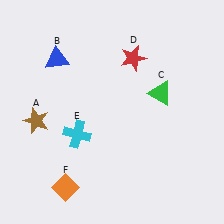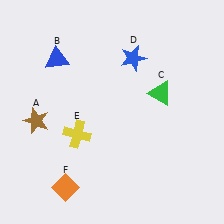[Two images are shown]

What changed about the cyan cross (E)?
In Image 1, E is cyan. In Image 2, it changed to yellow.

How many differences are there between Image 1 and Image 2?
There are 2 differences between the two images.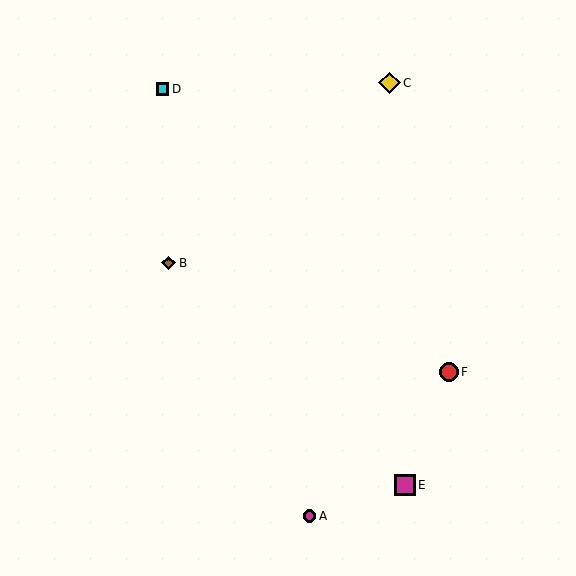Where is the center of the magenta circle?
The center of the magenta circle is at (310, 516).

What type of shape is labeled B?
Shape B is a brown diamond.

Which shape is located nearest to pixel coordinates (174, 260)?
The brown diamond (labeled B) at (169, 263) is nearest to that location.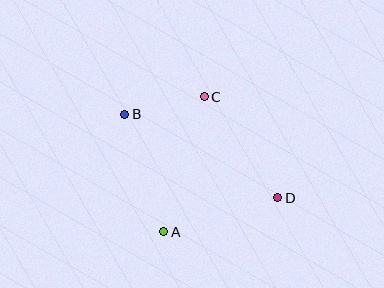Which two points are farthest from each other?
Points B and D are farthest from each other.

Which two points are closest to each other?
Points B and C are closest to each other.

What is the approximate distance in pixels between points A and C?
The distance between A and C is approximately 141 pixels.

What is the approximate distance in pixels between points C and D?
The distance between C and D is approximately 125 pixels.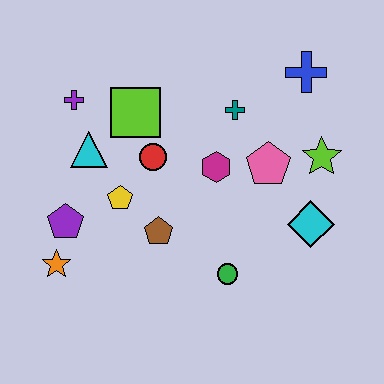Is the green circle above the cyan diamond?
No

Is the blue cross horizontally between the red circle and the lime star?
Yes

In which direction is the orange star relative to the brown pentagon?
The orange star is to the left of the brown pentagon.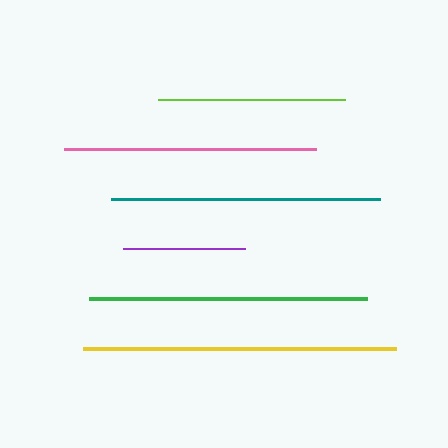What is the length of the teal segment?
The teal segment is approximately 269 pixels long.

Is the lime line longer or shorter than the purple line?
The lime line is longer than the purple line.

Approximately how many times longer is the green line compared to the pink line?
The green line is approximately 1.1 times the length of the pink line.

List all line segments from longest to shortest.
From longest to shortest: yellow, green, teal, pink, lime, purple.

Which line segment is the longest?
The yellow line is the longest at approximately 312 pixels.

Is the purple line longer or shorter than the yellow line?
The yellow line is longer than the purple line.